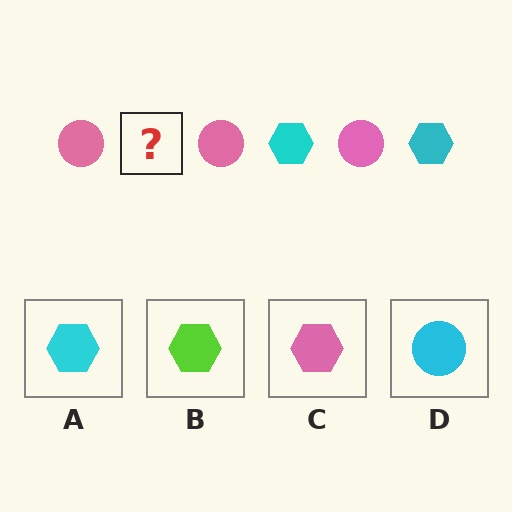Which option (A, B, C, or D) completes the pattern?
A.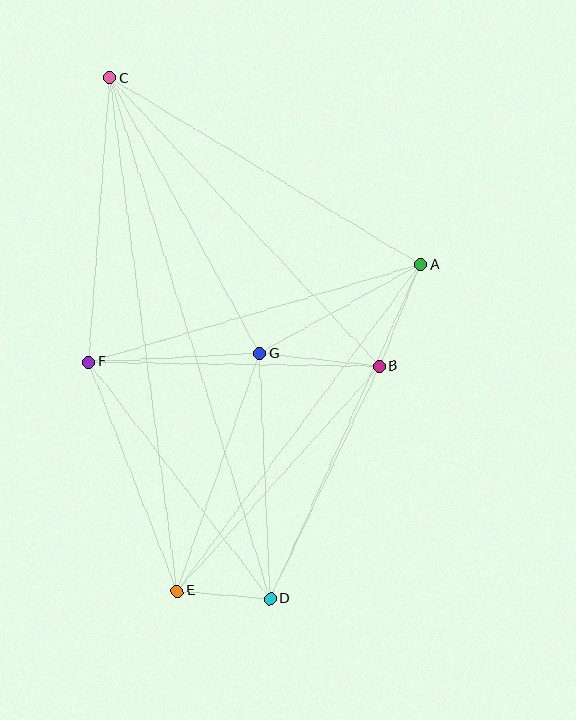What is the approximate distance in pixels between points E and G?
The distance between E and G is approximately 251 pixels.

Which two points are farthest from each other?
Points C and D are farthest from each other.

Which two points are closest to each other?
Points D and E are closest to each other.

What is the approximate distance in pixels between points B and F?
The distance between B and F is approximately 291 pixels.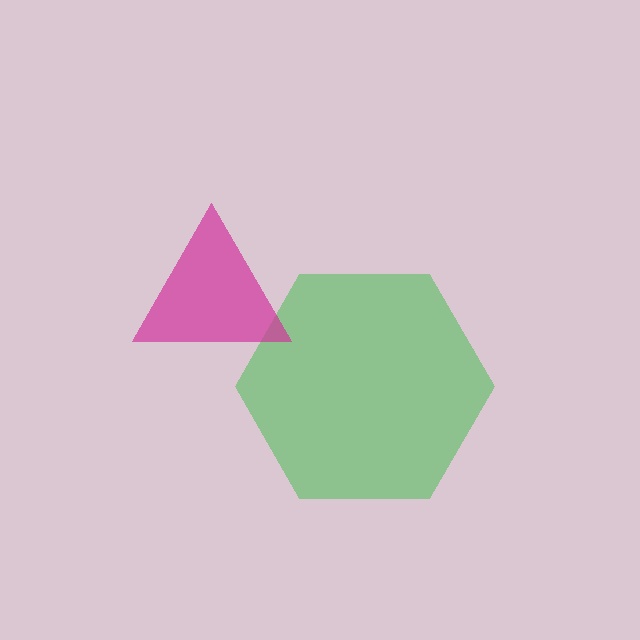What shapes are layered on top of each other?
The layered shapes are: a green hexagon, a magenta triangle.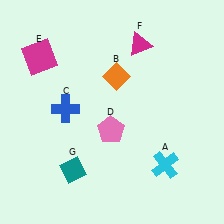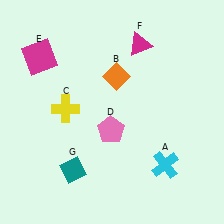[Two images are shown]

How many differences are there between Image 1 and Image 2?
There is 1 difference between the two images.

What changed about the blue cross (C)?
In Image 1, C is blue. In Image 2, it changed to yellow.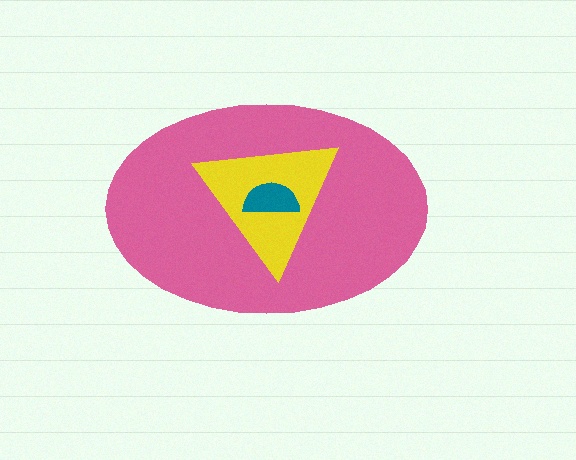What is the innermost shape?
The teal semicircle.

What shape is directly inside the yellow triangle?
The teal semicircle.